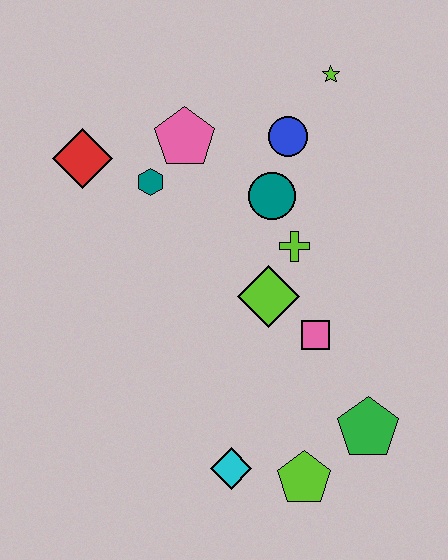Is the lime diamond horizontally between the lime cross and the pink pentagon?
Yes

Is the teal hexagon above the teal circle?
Yes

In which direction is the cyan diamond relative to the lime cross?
The cyan diamond is below the lime cross.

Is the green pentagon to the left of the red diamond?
No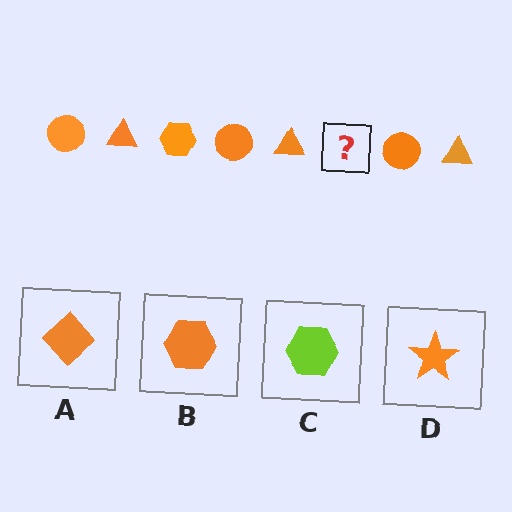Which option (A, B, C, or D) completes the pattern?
B.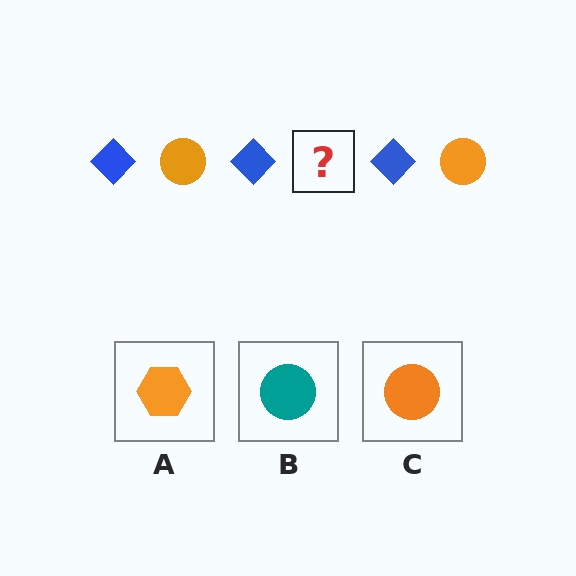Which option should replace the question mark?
Option C.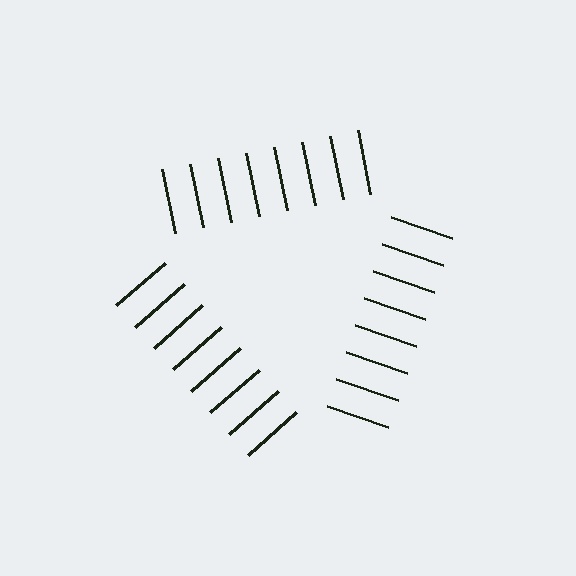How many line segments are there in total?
24 — 8 along each of the 3 edges.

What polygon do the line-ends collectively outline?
An illusory triangle — the line segments terminate on its edges but no continuous stroke is drawn.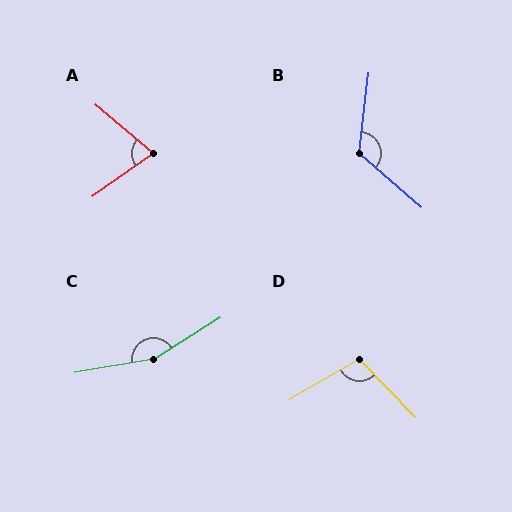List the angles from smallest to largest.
A (76°), D (104°), B (124°), C (157°).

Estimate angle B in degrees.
Approximately 124 degrees.